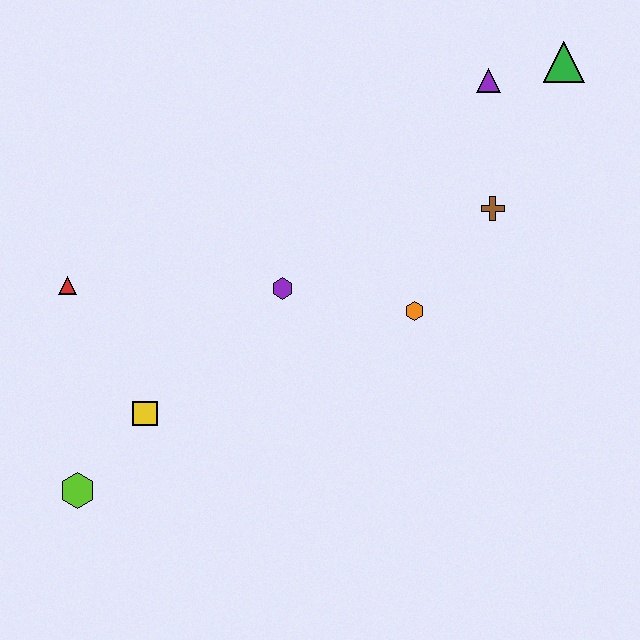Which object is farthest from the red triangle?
The green triangle is farthest from the red triangle.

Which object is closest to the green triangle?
The purple triangle is closest to the green triangle.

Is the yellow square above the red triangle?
No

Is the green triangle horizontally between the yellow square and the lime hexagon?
No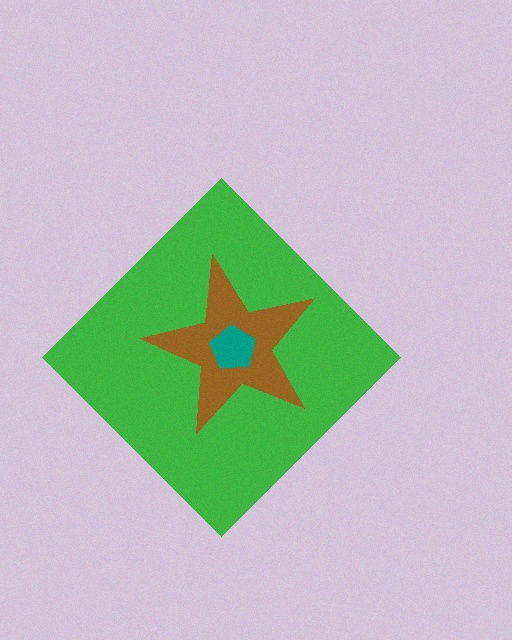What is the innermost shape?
The teal pentagon.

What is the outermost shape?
The green diamond.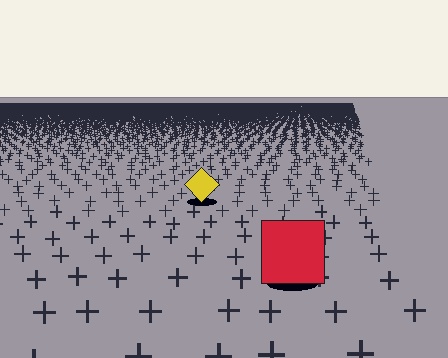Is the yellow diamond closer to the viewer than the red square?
No. The red square is closer — you can tell from the texture gradient: the ground texture is coarser near it.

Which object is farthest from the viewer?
The yellow diamond is farthest from the viewer. It appears smaller and the ground texture around it is denser.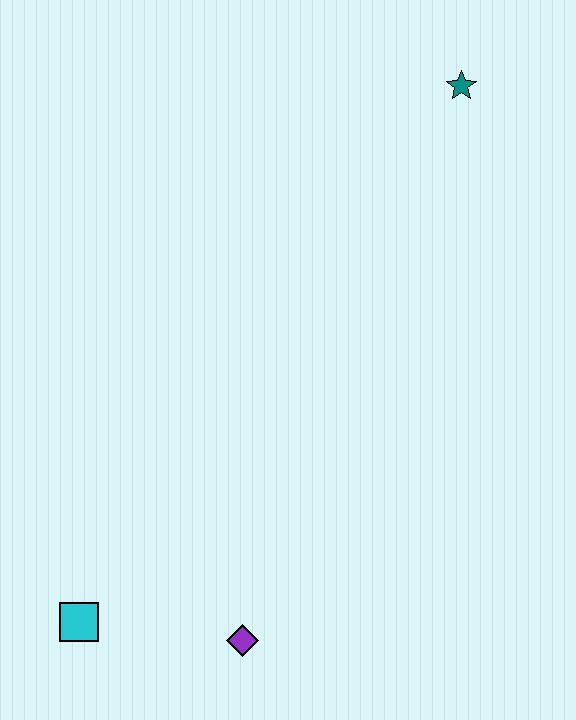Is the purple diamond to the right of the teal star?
No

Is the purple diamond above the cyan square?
No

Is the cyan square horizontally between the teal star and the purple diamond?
No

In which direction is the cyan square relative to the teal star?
The cyan square is below the teal star.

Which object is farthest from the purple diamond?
The teal star is farthest from the purple diamond.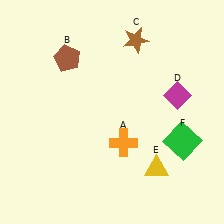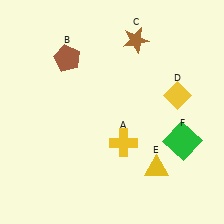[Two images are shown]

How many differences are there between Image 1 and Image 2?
There are 2 differences between the two images.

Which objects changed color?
A changed from orange to yellow. D changed from magenta to yellow.